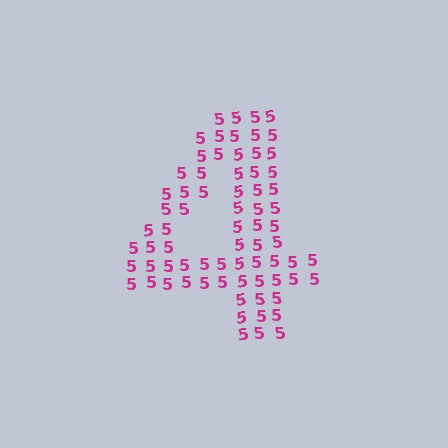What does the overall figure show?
The overall figure shows the digit 4.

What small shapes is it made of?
It is made of small digit 5's.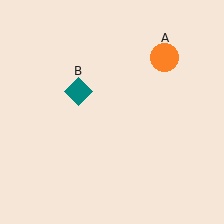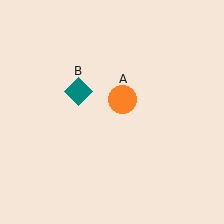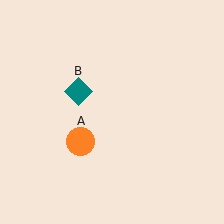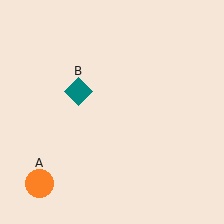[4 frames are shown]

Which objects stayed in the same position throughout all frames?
Teal diamond (object B) remained stationary.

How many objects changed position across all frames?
1 object changed position: orange circle (object A).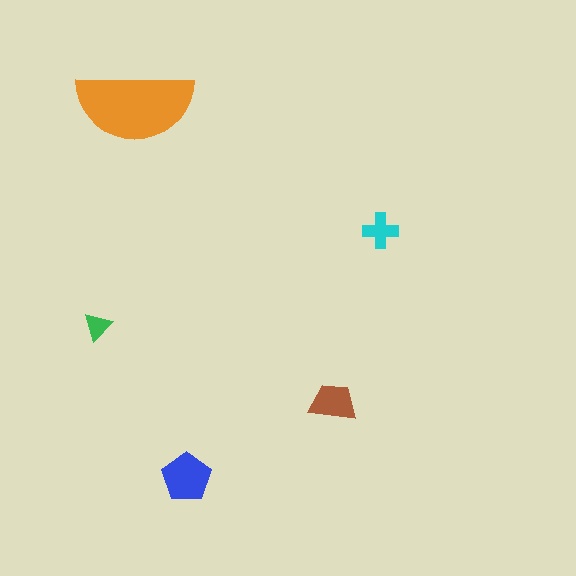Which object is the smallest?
The green triangle.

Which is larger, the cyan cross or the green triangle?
The cyan cross.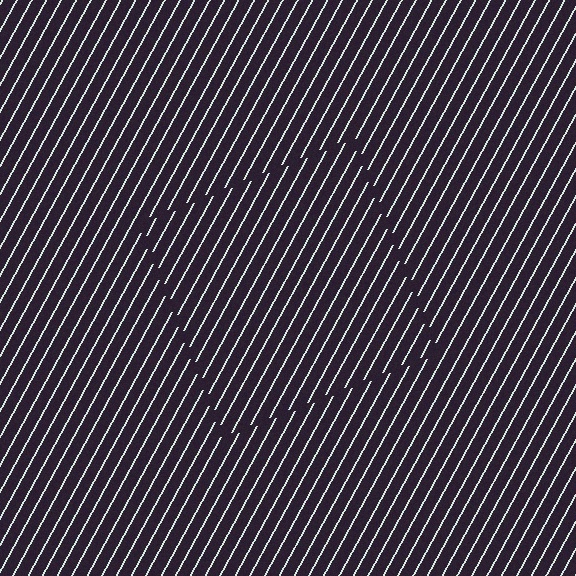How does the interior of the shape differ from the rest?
The interior of the shape contains the same grating, shifted by half a period — the contour is defined by the phase discontinuity where line-ends from the inner and outer gratings abut.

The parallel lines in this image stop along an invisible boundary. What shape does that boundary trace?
An illusory square. The interior of the shape contains the same grating, shifted by half a period — the contour is defined by the phase discontinuity where line-ends from the inner and outer gratings abut.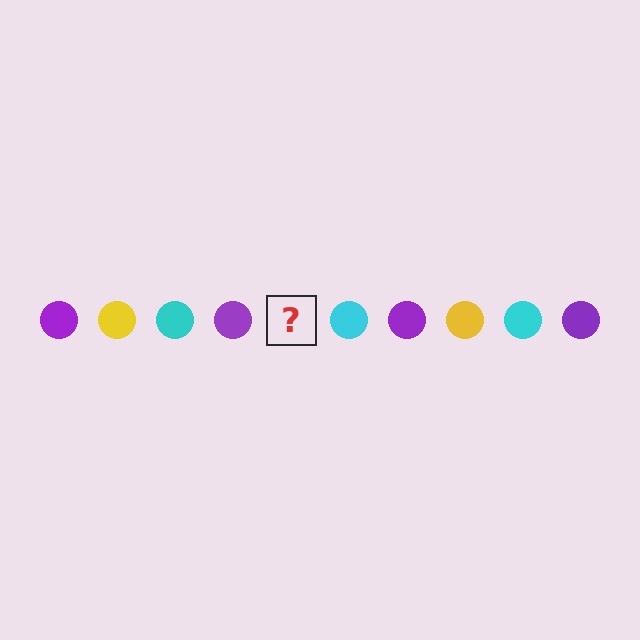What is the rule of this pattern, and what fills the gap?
The rule is that the pattern cycles through purple, yellow, cyan circles. The gap should be filled with a yellow circle.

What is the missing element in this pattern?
The missing element is a yellow circle.